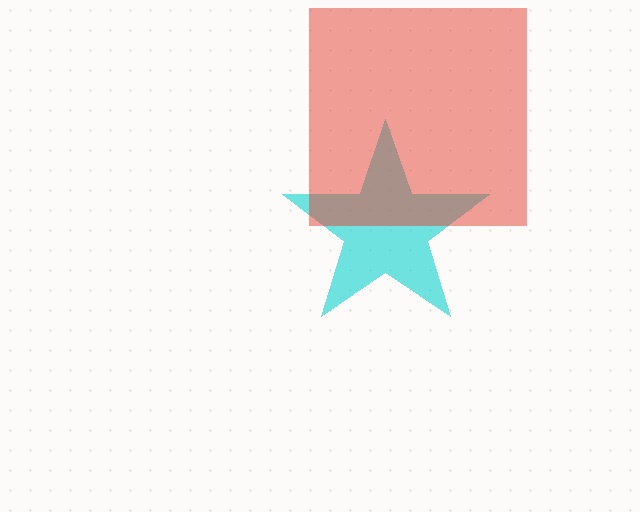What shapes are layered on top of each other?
The layered shapes are: a cyan star, a red square.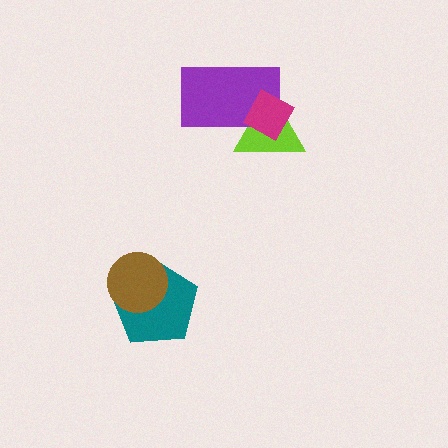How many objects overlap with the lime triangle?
2 objects overlap with the lime triangle.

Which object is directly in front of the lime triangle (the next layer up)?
The purple rectangle is directly in front of the lime triangle.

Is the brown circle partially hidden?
No, no other shape covers it.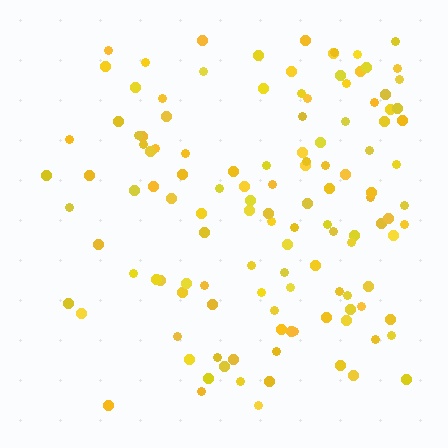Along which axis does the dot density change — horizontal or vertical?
Horizontal.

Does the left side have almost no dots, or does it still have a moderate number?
Still a moderate number, just noticeably fewer than the right.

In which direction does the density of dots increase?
From left to right, with the right side densest.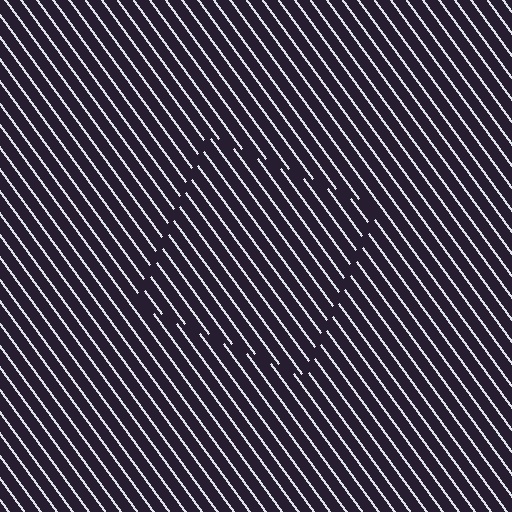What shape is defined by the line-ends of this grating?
An illusory square. The interior of the shape contains the same grating, shifted by half a period — the contour is defined by the phase discontinuity where line-ends from the inner and outer gratings abut.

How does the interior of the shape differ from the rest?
The interior of the shape contains the same grating, shifted by half a period — the contour is defined by the phase discontinuity where line-ends from the inner and outer gratings abut.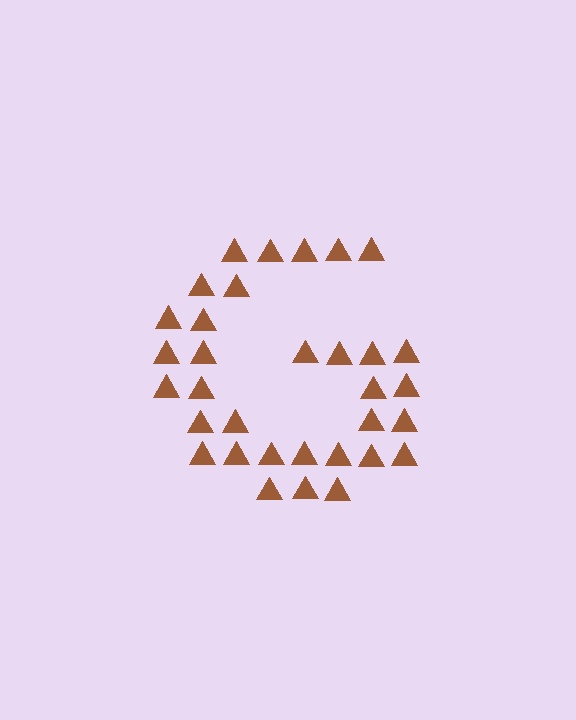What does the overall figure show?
The overall figure shows the letter G.